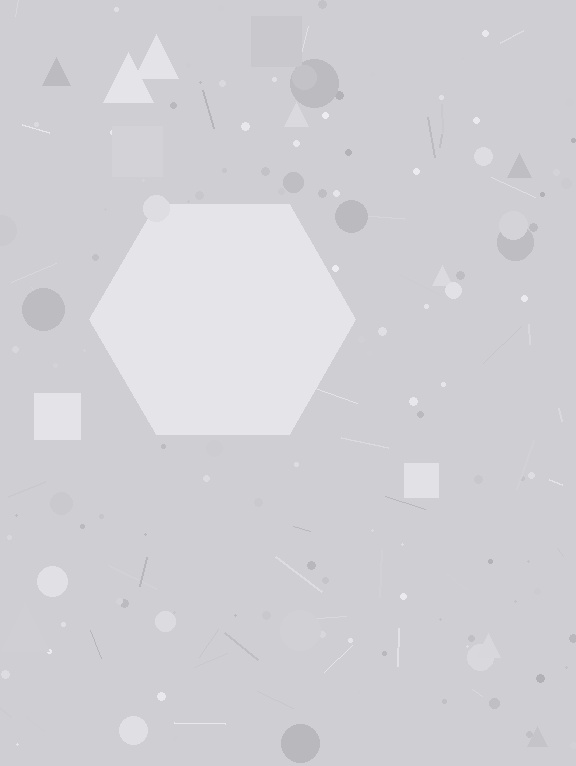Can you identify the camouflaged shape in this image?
The camouflaged shape is a hexagon.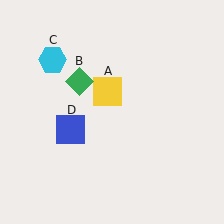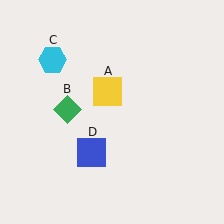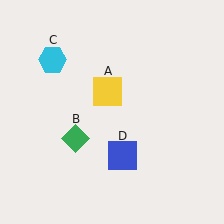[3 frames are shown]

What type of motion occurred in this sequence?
The green diamond (object B), blue square (object D) rotated counterclockwise around the center of the scene.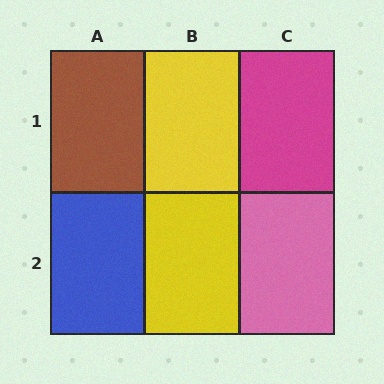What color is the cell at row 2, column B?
Yellow.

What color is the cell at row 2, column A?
Blue.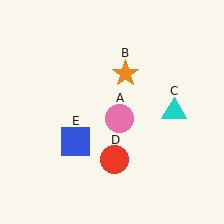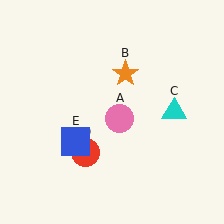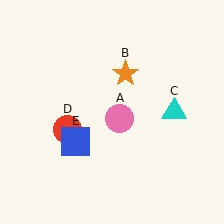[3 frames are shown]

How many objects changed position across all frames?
1 object changed position: red circle (object D).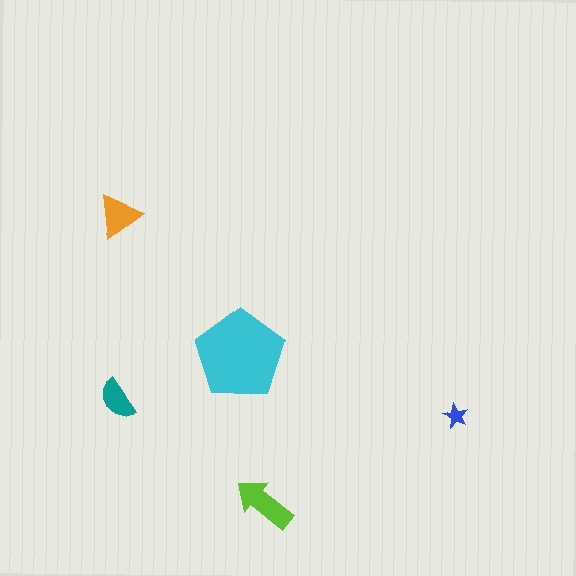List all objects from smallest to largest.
The blue star, the teal semicircle, the orange triangle, the lime arrow, the cyan pentagon.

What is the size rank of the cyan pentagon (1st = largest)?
1st.